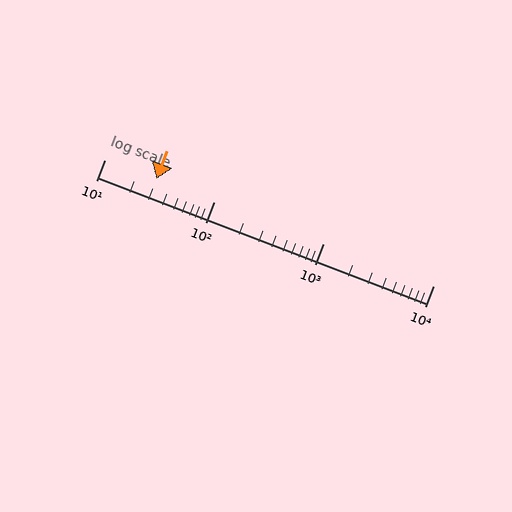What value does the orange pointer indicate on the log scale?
The pointer indicates approximately 30.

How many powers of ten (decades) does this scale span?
The scale spans 3 decades, from 10 to 10000.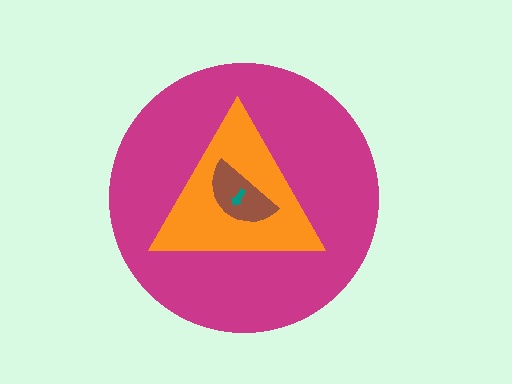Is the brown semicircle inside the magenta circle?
Yes.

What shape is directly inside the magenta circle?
The orange triangle.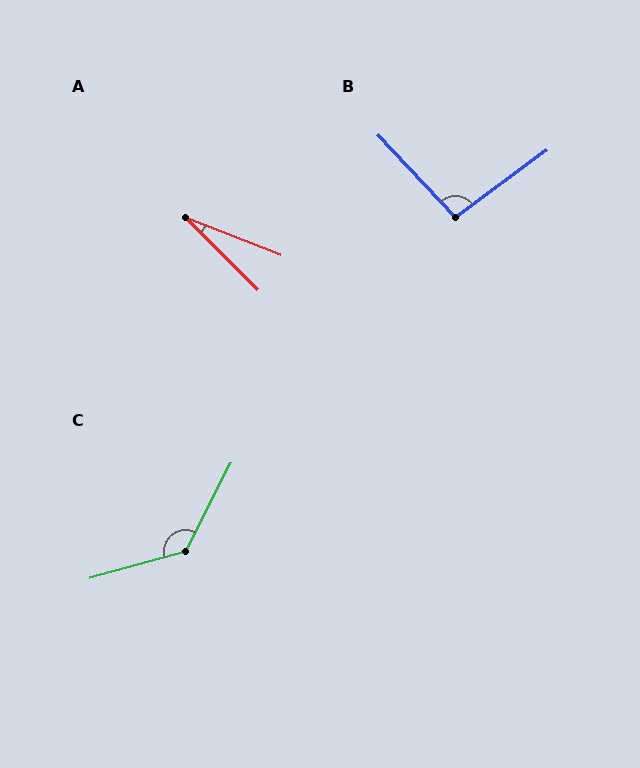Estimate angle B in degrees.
Approximately 97 degrees.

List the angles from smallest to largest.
A (24°), B (97°), C (133°).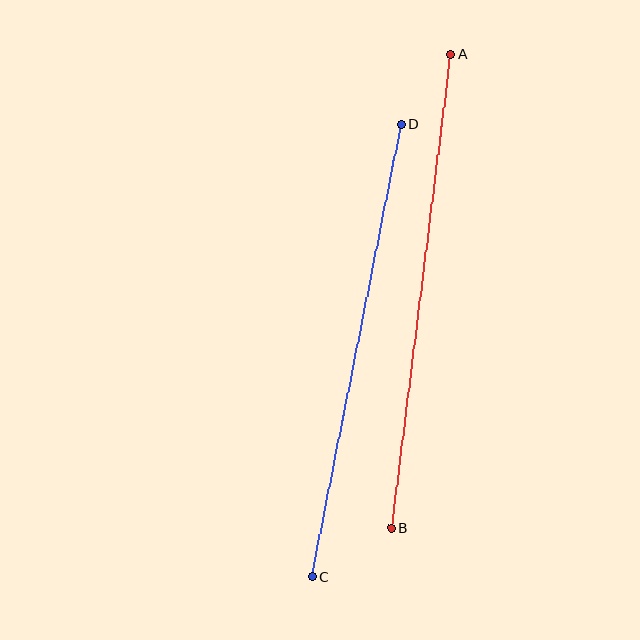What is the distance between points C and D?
The distance is approximately 461 pixels.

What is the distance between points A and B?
The distance is approximately 478 pixels.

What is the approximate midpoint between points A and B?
The midpoint is at approximately (421, 291) pixels.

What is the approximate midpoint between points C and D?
The midpoint is at approximately (357, 350) pixels.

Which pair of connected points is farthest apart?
Points A and B are farthest apart.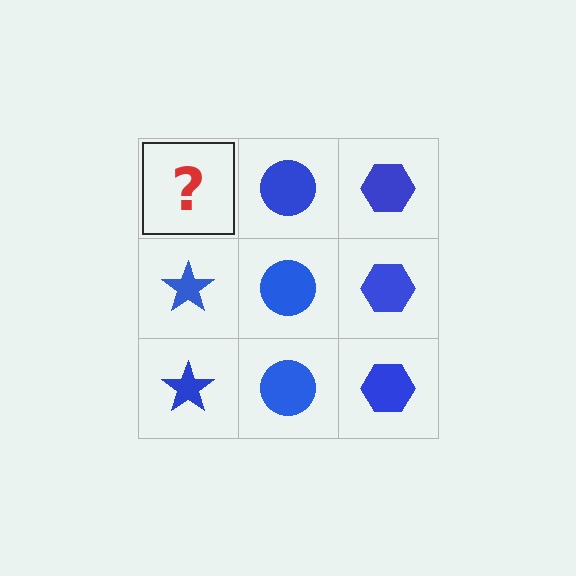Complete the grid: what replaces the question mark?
The question mark should be replaced with a blue star.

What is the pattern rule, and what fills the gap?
The rule is that each column has a consistent shape. The gap should be filled with a blue star.